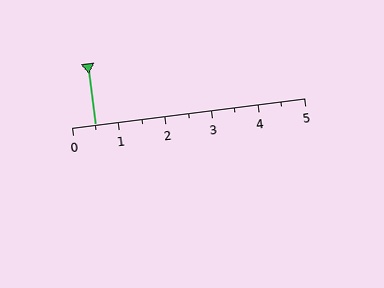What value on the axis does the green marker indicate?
The marker indicates approximately 0.5.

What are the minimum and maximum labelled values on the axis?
The axis runs from 0 to 5.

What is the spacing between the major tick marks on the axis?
The major ticks are spaced 1 apart.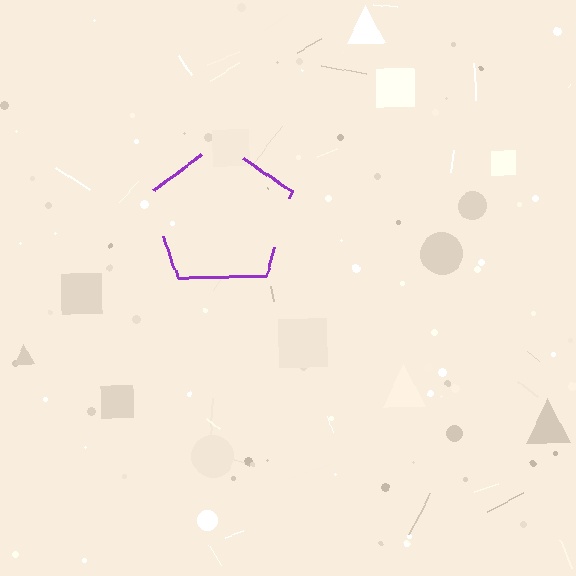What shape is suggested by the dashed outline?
The dashed outline suggests a pentagon.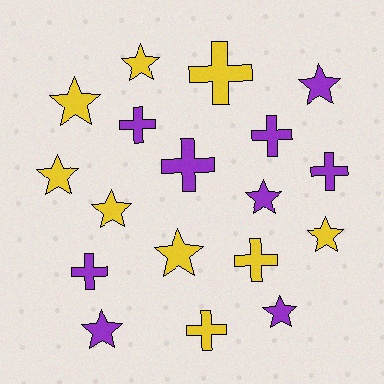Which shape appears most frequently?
Star, with 10 objects.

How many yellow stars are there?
There are 6 yellow stars.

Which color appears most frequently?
Purple, with 9 objects.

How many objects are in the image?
There are 18 objects.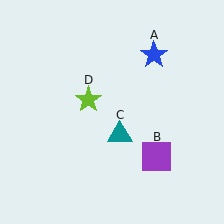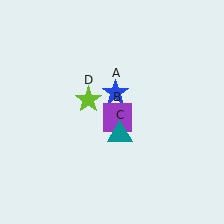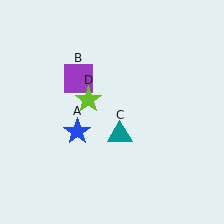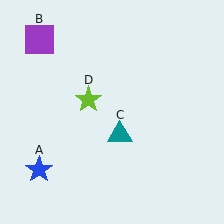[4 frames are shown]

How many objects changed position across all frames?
2 objects changed position: blue star (object A), purple square (object B).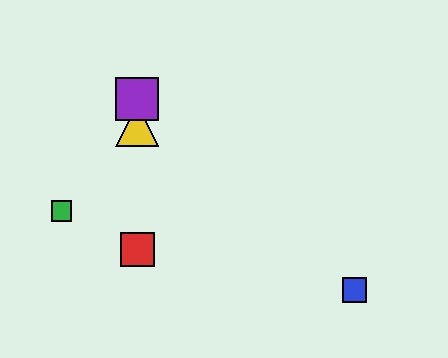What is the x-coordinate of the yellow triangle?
The yellow triangle is at x≈137.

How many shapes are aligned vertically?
3 shapes (the red square, the yellow triangle, the purple square) are aligned vertically.